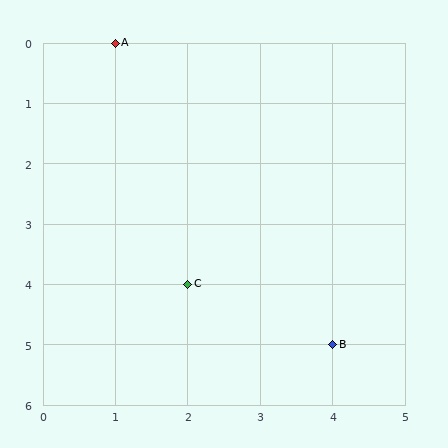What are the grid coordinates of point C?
Point C is at grid coordinates (2, 4).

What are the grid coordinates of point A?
Point A is at grid coordinates (1, 0).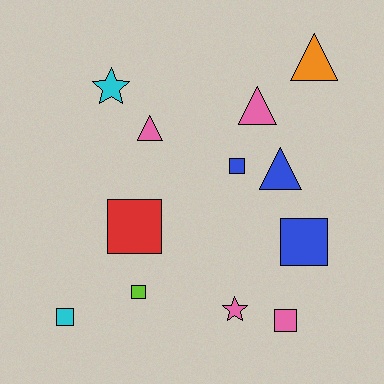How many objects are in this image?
There are 12 objects.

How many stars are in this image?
There are 2 stars.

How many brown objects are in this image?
There are no brown objects.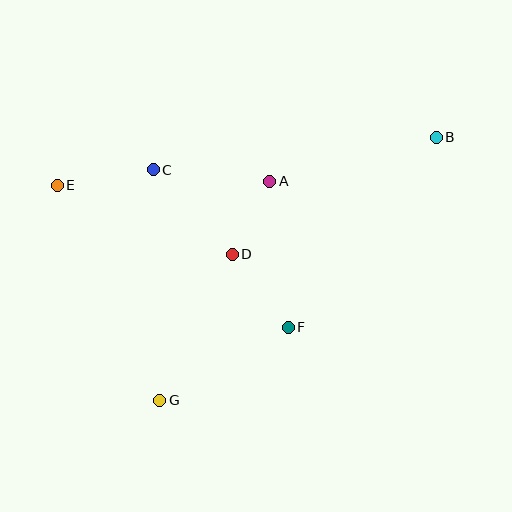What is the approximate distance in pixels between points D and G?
The distance between D and G is approximately 163 pixels.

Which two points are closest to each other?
Points A and D are closest to each other.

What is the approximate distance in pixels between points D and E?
The distance between D and E is approximately 188 pixels.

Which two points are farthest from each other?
Points B and E are farthest from each other.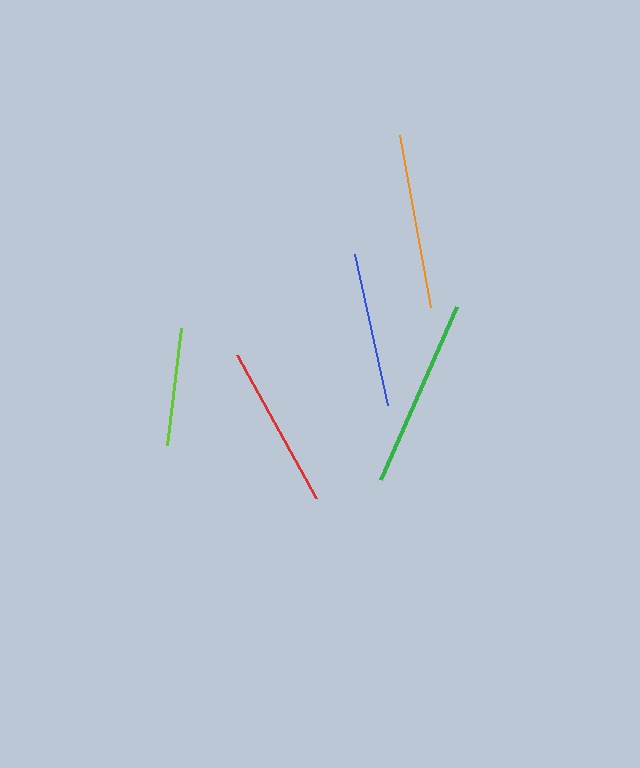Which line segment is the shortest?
The lime line is the shortest at approximately 118 pixels.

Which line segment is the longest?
The green line is the longest at approximately 189 pixels.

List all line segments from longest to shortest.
From longest to shortest: green, orange, red, blue, lime.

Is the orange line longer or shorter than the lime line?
The orange line is longer than the lime line.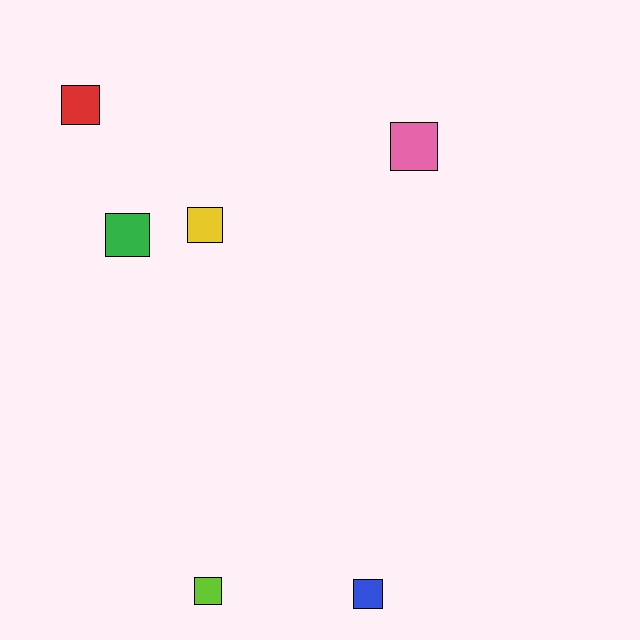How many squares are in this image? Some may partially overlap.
There are 6 squares.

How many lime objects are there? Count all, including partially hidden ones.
There is 1 lime object.